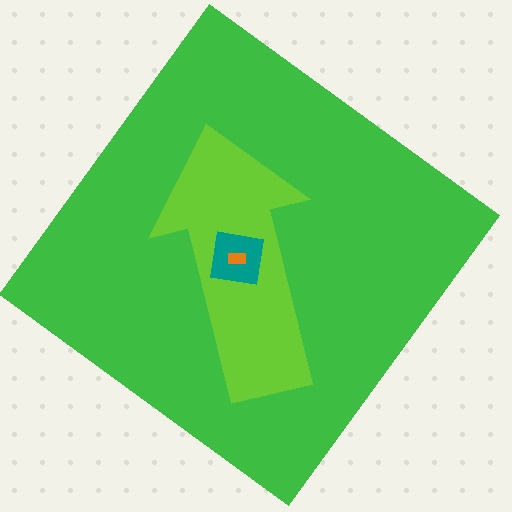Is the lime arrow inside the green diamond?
Yes.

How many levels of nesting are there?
4.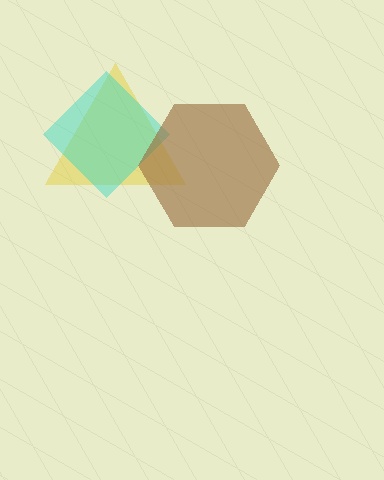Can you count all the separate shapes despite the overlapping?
Yes, there are 3 separate shapes.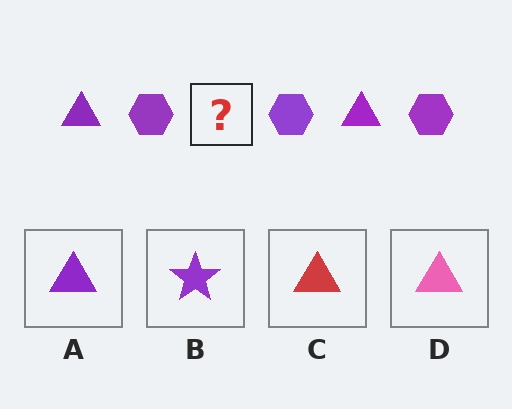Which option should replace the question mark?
Option A.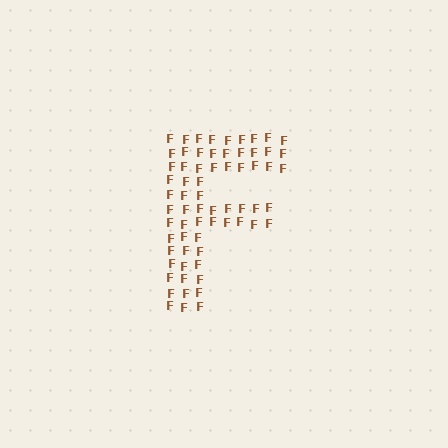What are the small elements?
The small elements are letter F's.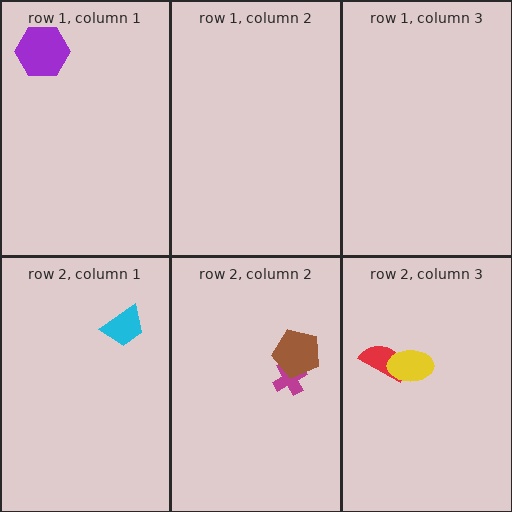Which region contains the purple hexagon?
The row 1, column 1 region.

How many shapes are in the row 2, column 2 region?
2.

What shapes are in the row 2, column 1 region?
The cyan trapezoid.